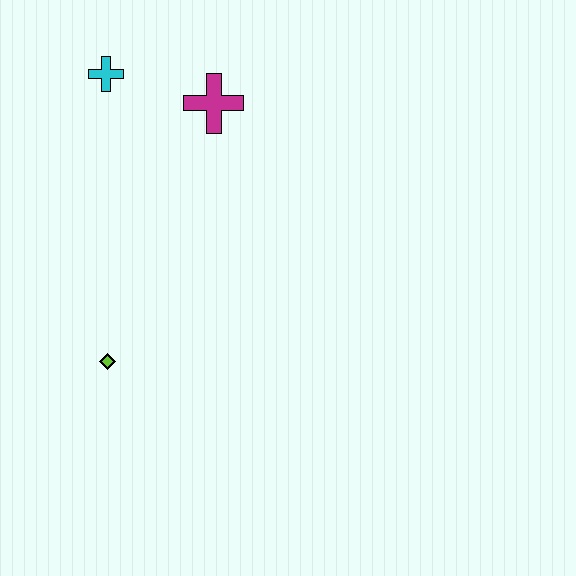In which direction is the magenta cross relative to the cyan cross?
The magenta cross is to the right of the cyan cross.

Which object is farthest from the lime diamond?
The cyan cross is farthest from the lime diamond.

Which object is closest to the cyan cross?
The magenta cross is closest to the cyan cross.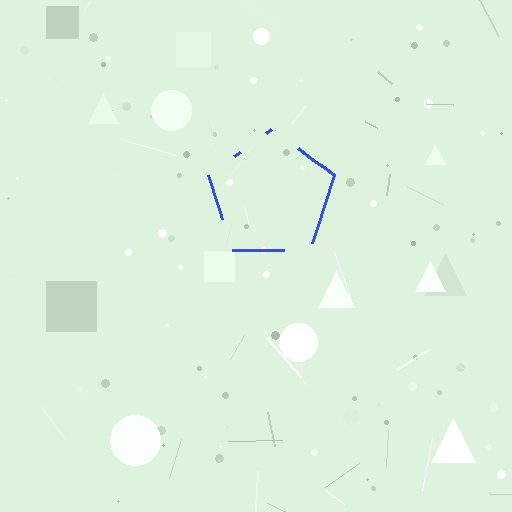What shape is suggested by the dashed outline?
The dashed outline suggests a pentagon.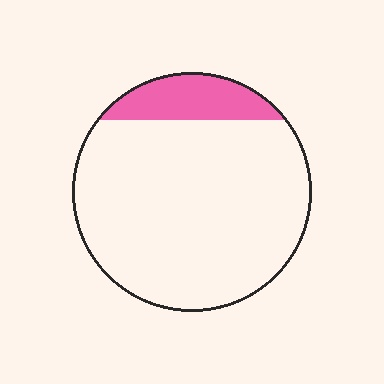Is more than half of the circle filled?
No.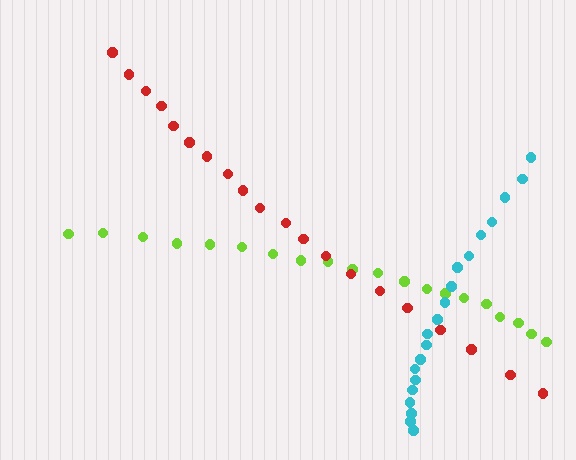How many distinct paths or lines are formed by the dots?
There are 3 distinct paths.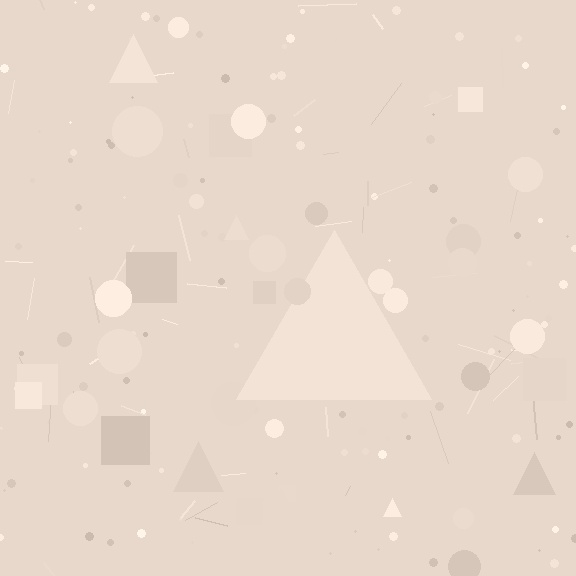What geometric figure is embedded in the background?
A triangle is embedded in the background.